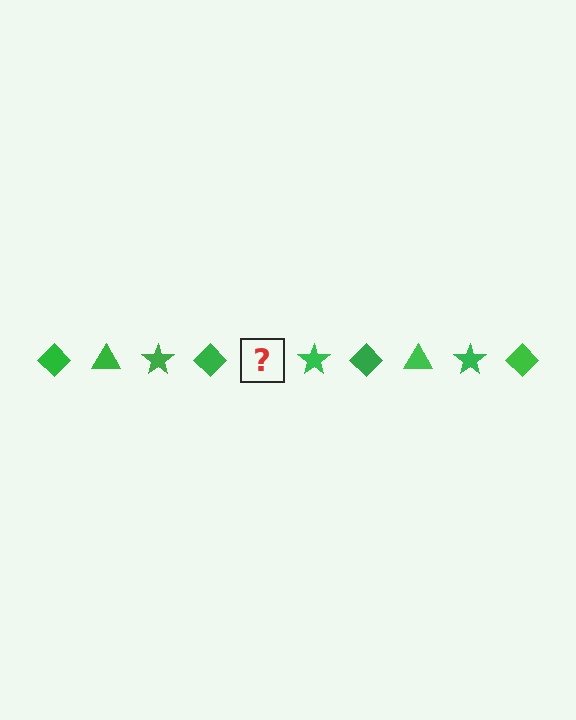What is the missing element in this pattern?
The missing element is a green triangle.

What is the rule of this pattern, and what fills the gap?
The rule is that the pattern cycles through diamond, triangle, star shapes in green. The gap should be filled with a green triangle.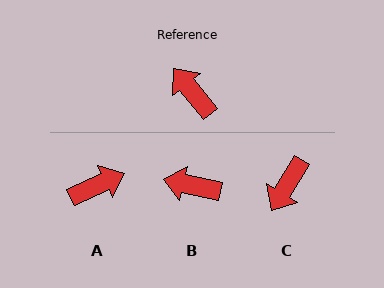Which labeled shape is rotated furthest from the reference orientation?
C, about 110 degrees away.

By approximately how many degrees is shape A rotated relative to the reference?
Approximately 105 degrees clockwise.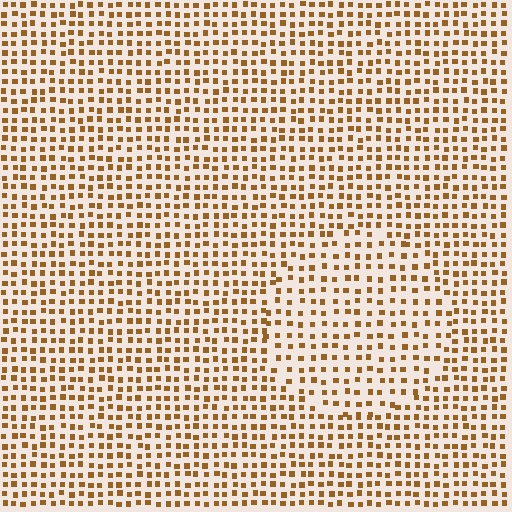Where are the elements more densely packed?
The elements are more densely packed outside the circle boundary.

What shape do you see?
I see a circle.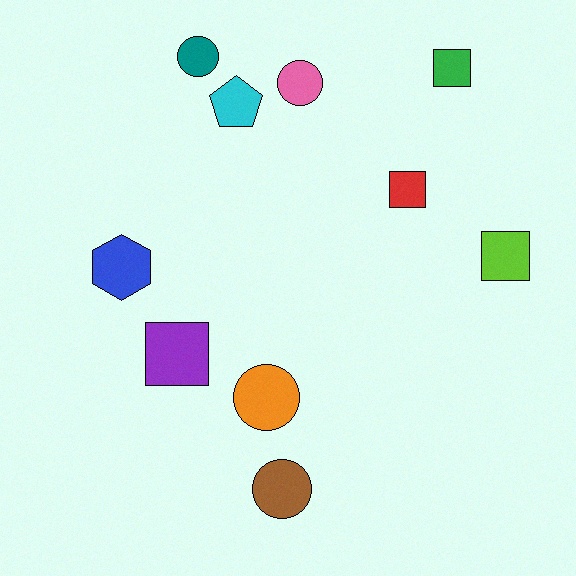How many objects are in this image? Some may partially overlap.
There are 10 objects.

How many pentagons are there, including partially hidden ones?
There is 1 pentagon.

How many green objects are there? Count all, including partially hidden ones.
There is 1 green object.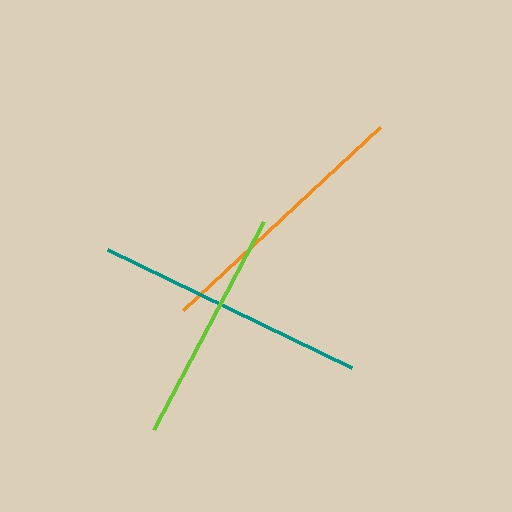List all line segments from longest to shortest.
From longest to shortest: teal, orange, lime.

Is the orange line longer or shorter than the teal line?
The teal line is longer than the orange line.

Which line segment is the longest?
The teal line is the longest at approximately 271 pixels.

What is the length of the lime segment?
The lime segment is approximately 235 pixels long.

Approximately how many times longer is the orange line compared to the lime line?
The orange line is approximately 1.1 times the length of the lime line.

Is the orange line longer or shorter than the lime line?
The orange line is longer than the lime line.